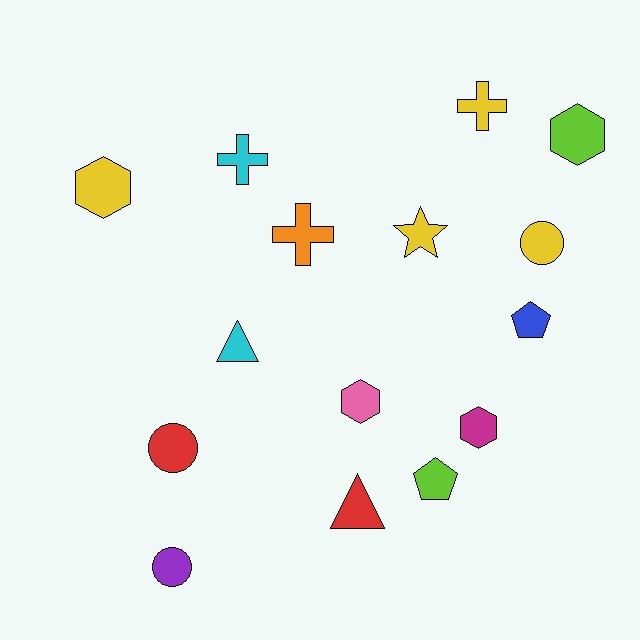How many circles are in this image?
There are 3 circles.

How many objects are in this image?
There are 15 objects.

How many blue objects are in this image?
There is 1 blue object.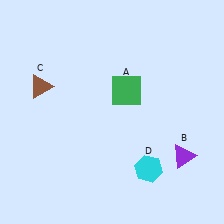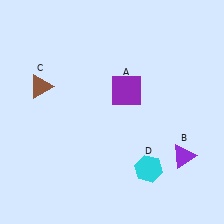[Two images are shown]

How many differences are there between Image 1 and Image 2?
There is 1 difference between the two images.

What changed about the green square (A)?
In Image 1, A is green. In Image 2, it changed to purple.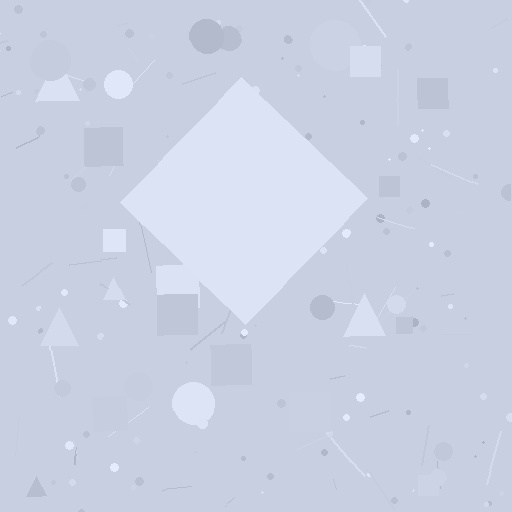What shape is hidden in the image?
A diamond is hidden in the image.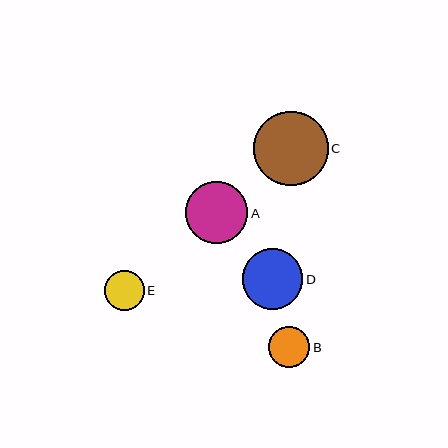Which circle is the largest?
Circle C is the largest with a size of approximately 75 pixels.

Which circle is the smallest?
Circle E is the smallest with a size of approximately 40 pixels.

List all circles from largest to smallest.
From largest to smallest: C, A, D, B, E.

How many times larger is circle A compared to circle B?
Circle A is approximately 1.5 times the size of circle B.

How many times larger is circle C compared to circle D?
Circle C is approximately 1.2 times the size of circle D.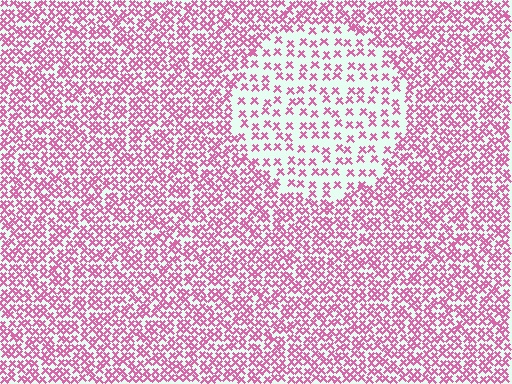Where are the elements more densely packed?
The elements are more densely packed outside the circle boundary.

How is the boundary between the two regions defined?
The boundary is defined by a change in element density (approximately 2.2x ratio). All elements are the same color, size, and shape.